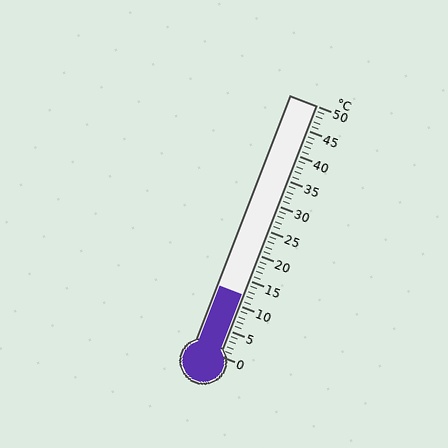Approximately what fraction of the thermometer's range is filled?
The thermometer is filled to approximately 25% of its range.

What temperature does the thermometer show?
The thermometer shows approximately 12°C.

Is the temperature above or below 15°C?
The temperature is below 15°C.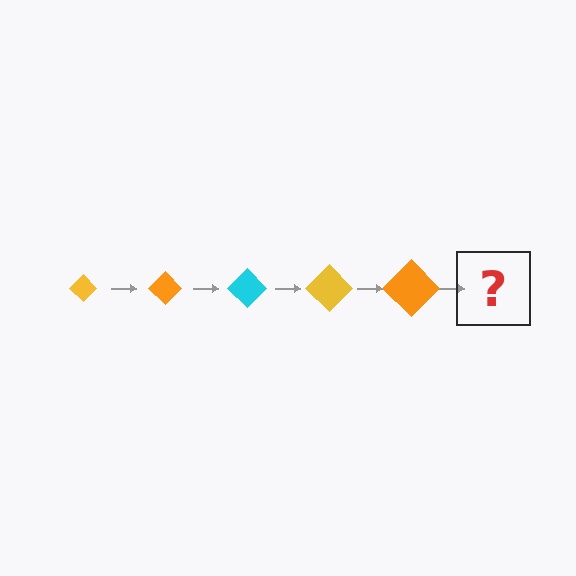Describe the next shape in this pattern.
It should be a cyan diamond, larger than the previous one.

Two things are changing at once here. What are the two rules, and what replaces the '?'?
The two rules are that the diamond grows larger each step and the color cycles through yellow, orange, and cyan. The '?' should be a cyan diamond, larger than the previous one.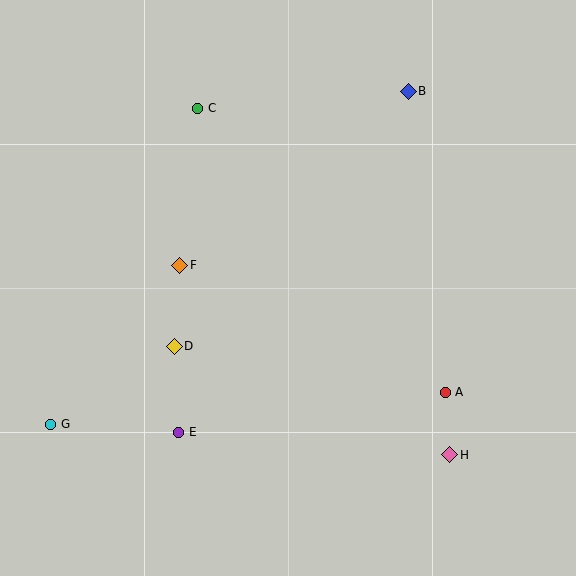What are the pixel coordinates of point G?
Point G is at (51, 424).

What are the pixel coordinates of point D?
Point D is at (174, 346).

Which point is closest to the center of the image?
Point F at (180, 265) is closest to the center.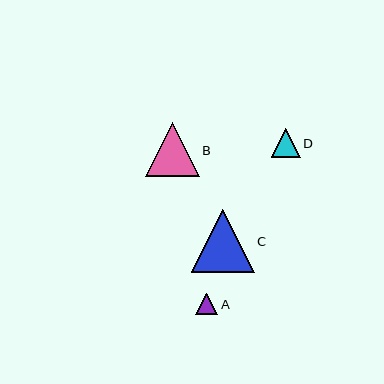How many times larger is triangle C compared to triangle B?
Triangle C is approximately 1.2 times the size of triangle B.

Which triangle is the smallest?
Triangle A is the smallest with a size of approximately 22 pixels.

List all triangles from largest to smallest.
From largest to smallest: C, B, D, A.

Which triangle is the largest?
Triangle C is the largest with a size of approximately 63 pixels.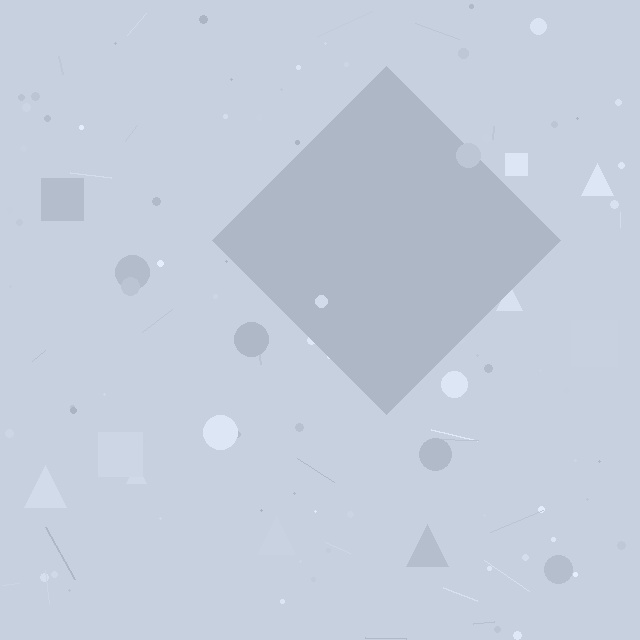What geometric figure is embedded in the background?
A diamond is embedded in the background.